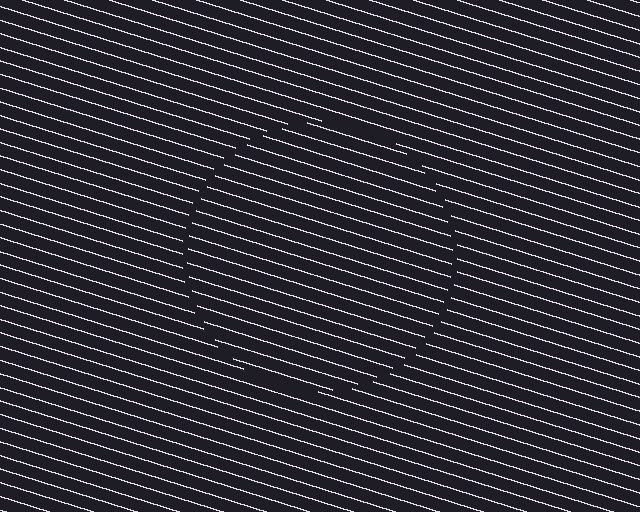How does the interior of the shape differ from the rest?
The interior of the shape contains the same grating, shifted by half a period — the contour is defined by the phase discontinuity where line-ends from the inner and outer gratings abut.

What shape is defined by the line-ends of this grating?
An illusory circle. The interior of the shape contains the same grating, shifted by half a period — the contour is defined by the phase discontinuity where line-ends from the inner and outer gratings abut.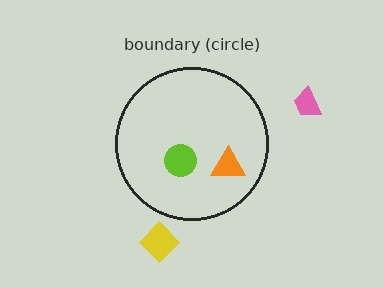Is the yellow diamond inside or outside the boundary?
Outside.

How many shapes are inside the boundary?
2 inside, 2 outside.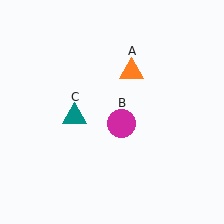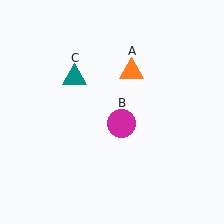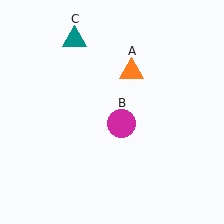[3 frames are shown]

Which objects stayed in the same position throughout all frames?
Orange triangle (object A) and magenta circle (object B) remained stationary.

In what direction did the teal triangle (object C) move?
The teal triangle (object C) moved up.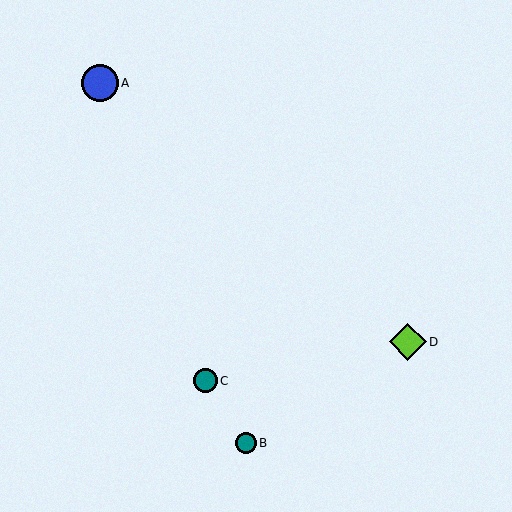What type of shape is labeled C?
Shape C is a teal circle.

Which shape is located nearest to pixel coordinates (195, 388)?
The teal circle (labeled C) at (205, 381) is nearest to that location.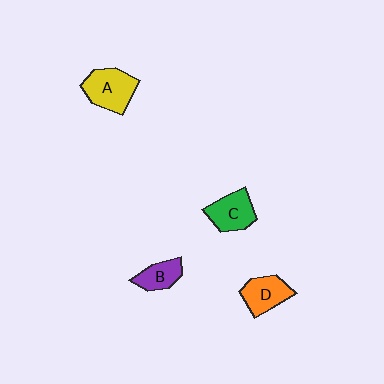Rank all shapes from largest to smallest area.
From largest to smallest: A (yellow), C (green), D (orange), B (purple).